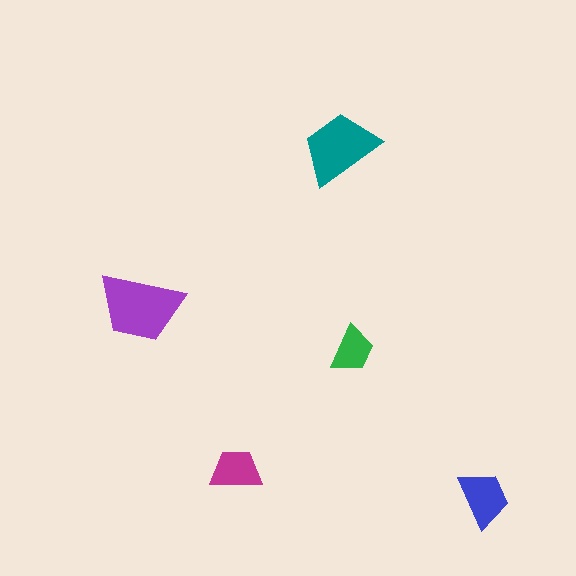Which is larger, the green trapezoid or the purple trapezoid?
The purple one.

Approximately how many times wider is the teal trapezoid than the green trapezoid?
About 1.5 times wider.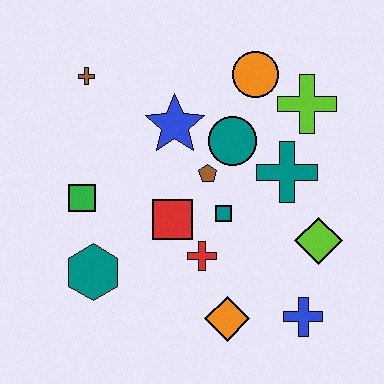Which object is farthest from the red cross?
The brown cross is farthest from the red cross.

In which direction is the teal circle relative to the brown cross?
The teal circle is to the right of the brown cross.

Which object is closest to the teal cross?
The teal circle is closest to the teal cross.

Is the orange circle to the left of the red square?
No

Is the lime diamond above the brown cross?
No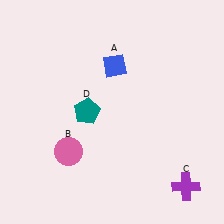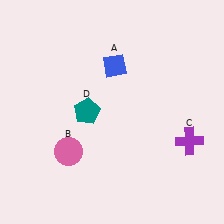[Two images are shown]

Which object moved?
The purple cross (C) moved up.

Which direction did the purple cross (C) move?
The purple cross (C) moved up.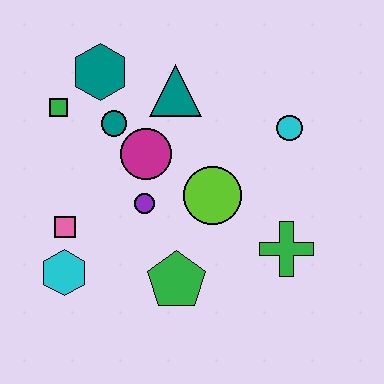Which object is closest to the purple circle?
The magenta circle is closest to the purple circle.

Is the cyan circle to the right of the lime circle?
Yes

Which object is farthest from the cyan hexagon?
The cyan circle is farthest from the cyan hexagon.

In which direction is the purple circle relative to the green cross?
The purple circle is to the left of the green cross.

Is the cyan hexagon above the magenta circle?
No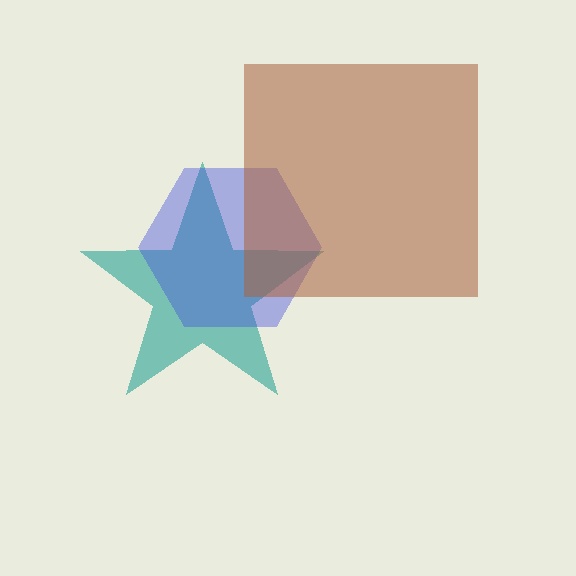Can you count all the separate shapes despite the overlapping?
Yes, there are 3 separate shapes.